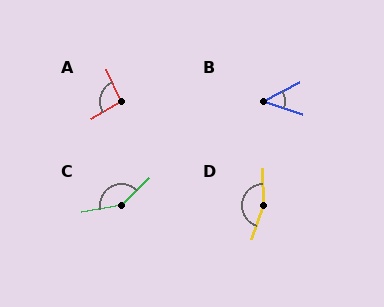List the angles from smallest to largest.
B (45°), A (96°), C (147°), D (160°).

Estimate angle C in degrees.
Approximately 147 degrees.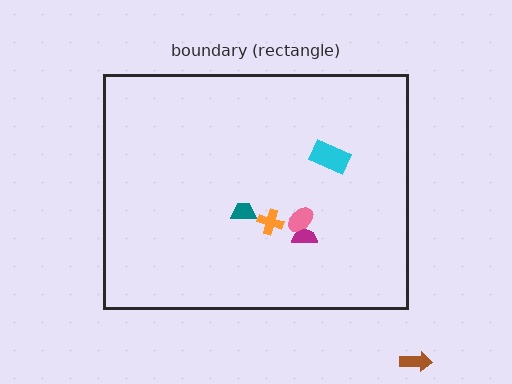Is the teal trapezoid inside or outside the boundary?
Inside.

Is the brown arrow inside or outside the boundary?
Outside.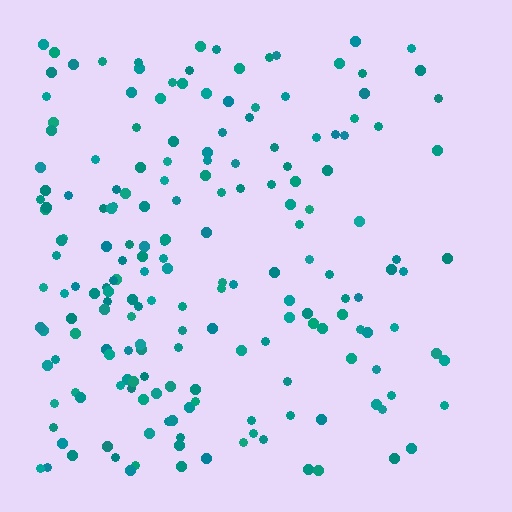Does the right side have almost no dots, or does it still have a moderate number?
Still a moderate number, just noticeably fewer than the left.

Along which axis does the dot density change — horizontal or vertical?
Horizontal.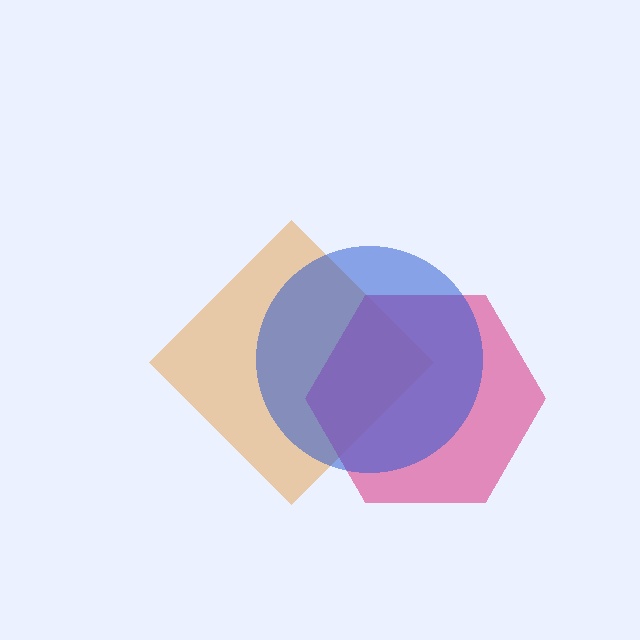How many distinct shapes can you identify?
There are 3 distinct shapes: an orange diamond, a pink hexagon, a blue circle.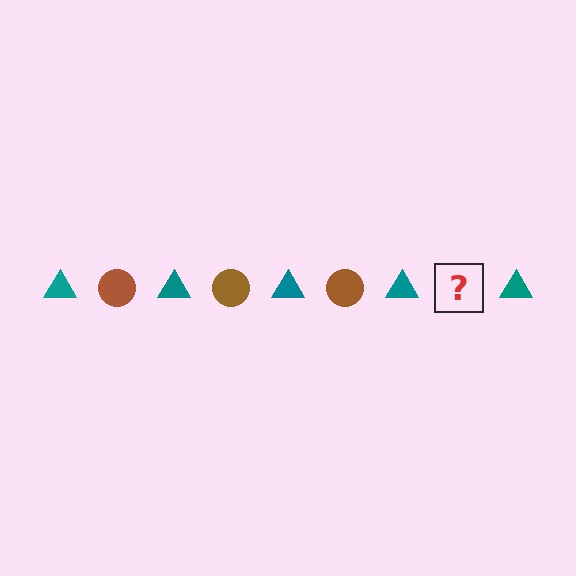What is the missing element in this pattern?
The missing element is a brown circle.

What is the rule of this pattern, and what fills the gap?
The rule is that the pattern alternates between teal triangle and brown circle. The gap should be filled with a brown circle.